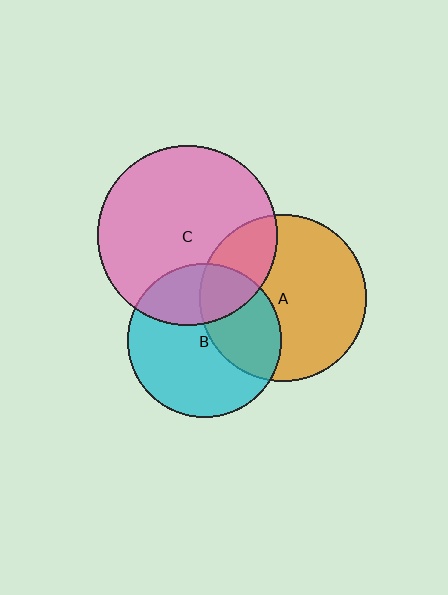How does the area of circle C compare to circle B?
Approximately 1.4 times.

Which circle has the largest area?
Circle C (pink).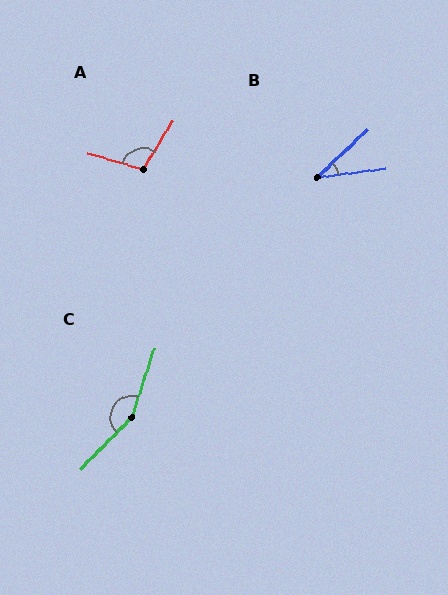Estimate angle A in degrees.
Approximately 104 degrees.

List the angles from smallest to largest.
B (36°), A (104°), C (154°).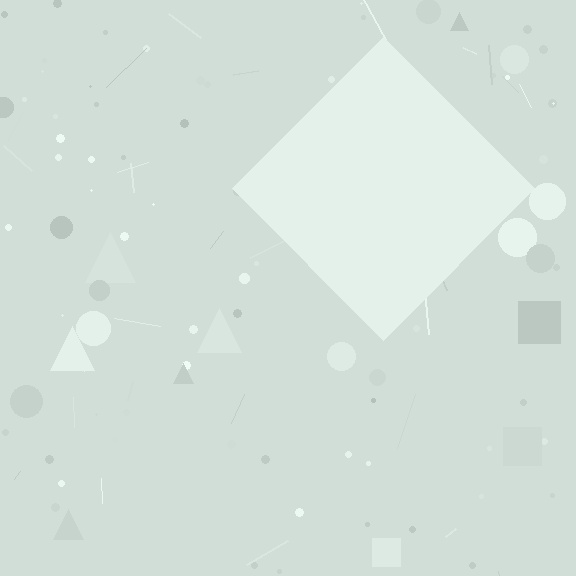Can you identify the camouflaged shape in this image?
The camouflaged shape is a diamond.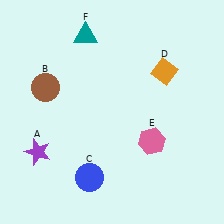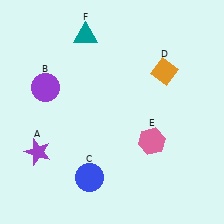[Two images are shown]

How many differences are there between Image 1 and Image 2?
There is 1 difference between the two images.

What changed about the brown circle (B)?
In Image 1, B is brown. In Image 2, it changed to purple.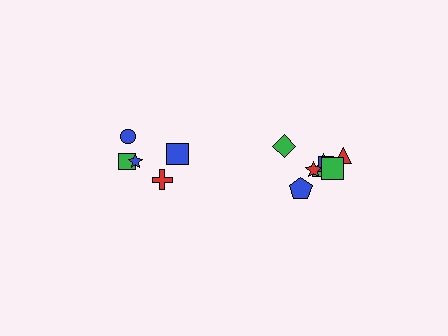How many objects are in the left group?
There are 5 objects.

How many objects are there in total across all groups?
There are 12 objects.